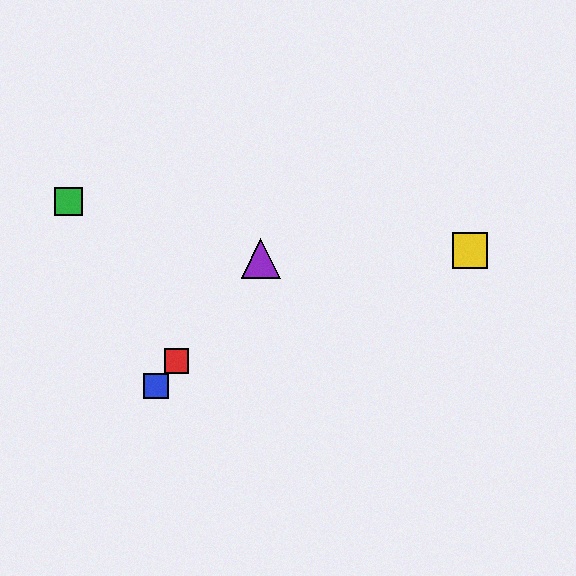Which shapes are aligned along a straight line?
The red square, the blue square, the purple triangle are aligned along a straight line.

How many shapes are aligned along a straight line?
3 shapes (the red square, the blue square, the purple triangle) are aligned along a straight line.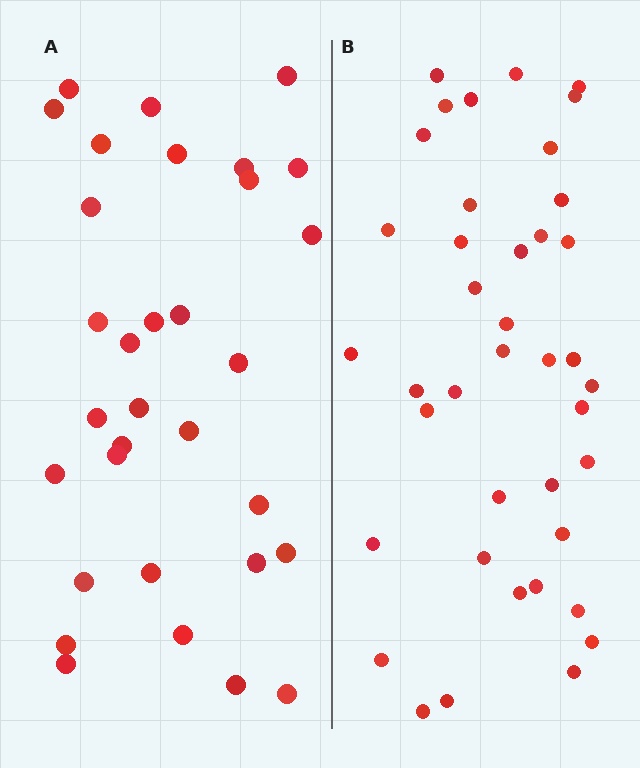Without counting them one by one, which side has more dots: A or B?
Region B (the right region) has more dots.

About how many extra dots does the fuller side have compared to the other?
Region B has roughly 8 or so more dots than region A.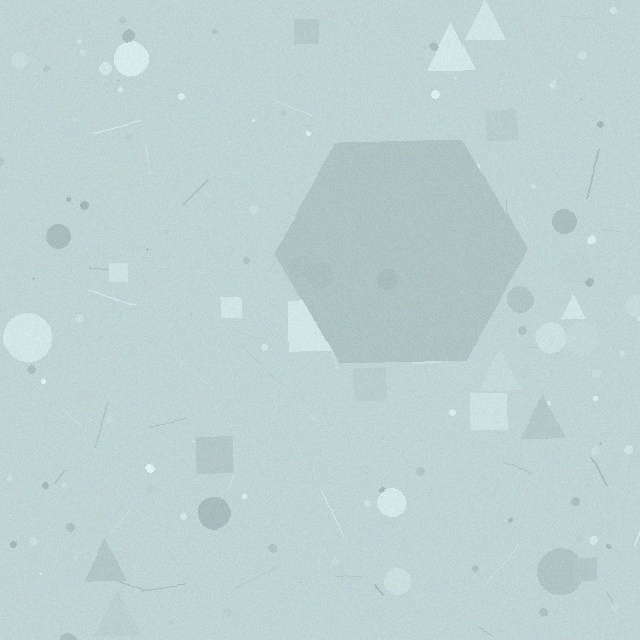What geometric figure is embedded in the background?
A hexagon is embedded in the background.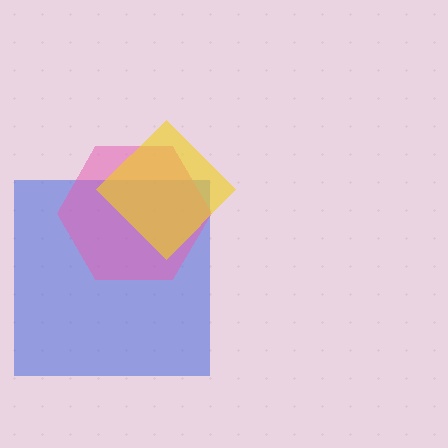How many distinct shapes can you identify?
There are 3 distinct shapes: a blue square, a pink hexagon, a yellow diamond.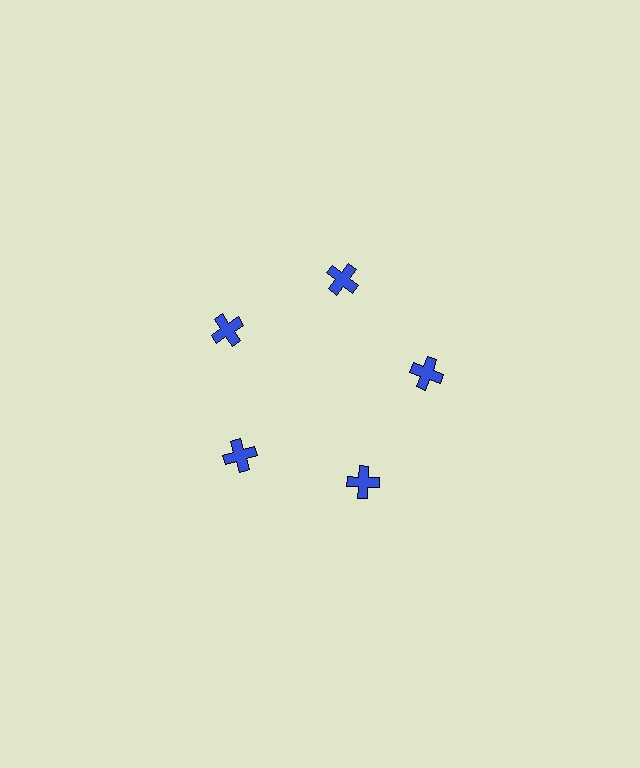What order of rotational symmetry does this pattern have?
This pattern has 5-fold rotational symmetry.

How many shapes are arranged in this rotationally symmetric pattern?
There are 5 shapes, arranged in 5 groups of 1.